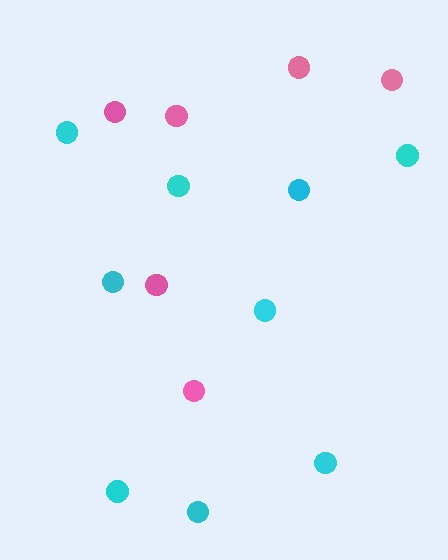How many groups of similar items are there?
There are 2 groups: one group of pink circles (6) and one group of cyan circles (9).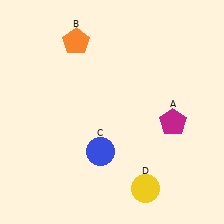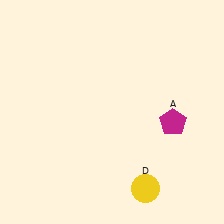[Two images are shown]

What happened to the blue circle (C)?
The blue circle (C) was removed in Image 2. It was in the bottom-left area of Image 1.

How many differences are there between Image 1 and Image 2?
There are 2 differences between the two images.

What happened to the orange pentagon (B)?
The orange pentagon (B) was removed in Image 2. It was in the top-left area of Image 1.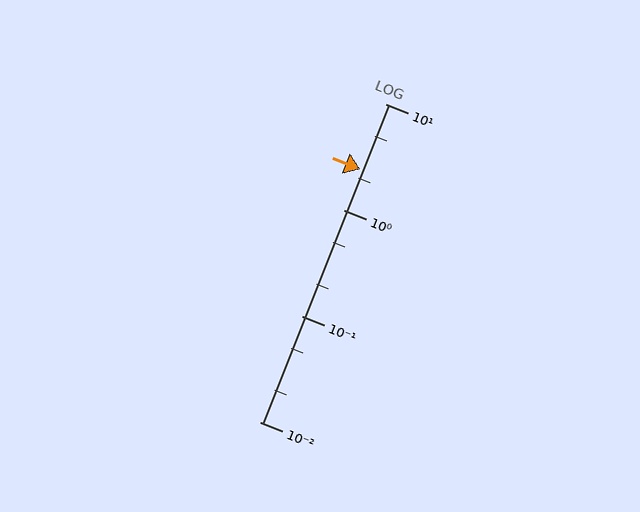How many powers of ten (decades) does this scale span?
The scale spans 3 decades, from 0.01 to 10.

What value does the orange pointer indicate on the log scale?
The pointer indicates approximately 2.4.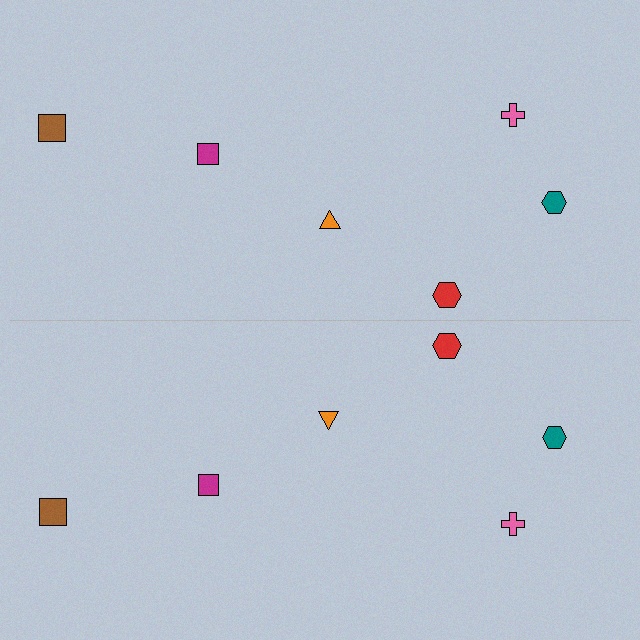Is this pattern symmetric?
Yes, this pattern has bilateral (reflection) symmetry.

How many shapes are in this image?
There are 12 shapes in this image.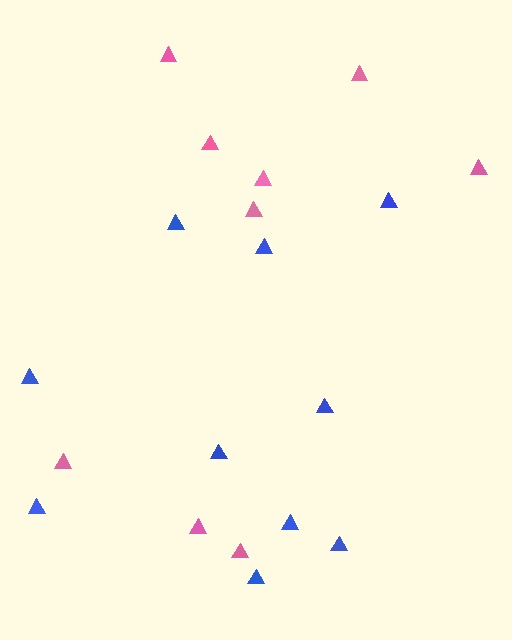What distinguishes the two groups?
There are 2 groups: one group of pink triangles (9) and one group of blue triangles (10).